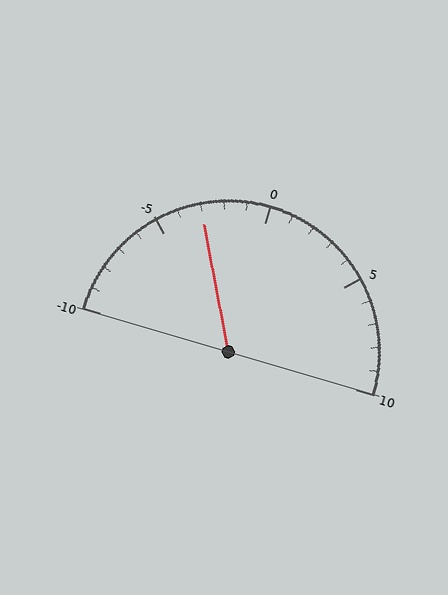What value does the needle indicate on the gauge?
The needle indicates approximately -3.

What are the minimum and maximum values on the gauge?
The gauge ranges from -10 to 10.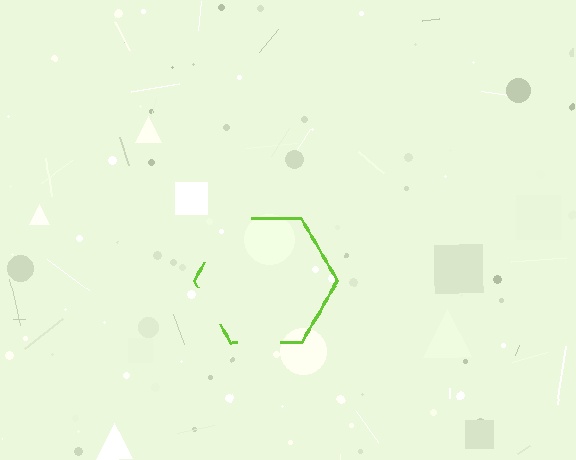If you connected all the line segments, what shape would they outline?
They would outline a hexagon.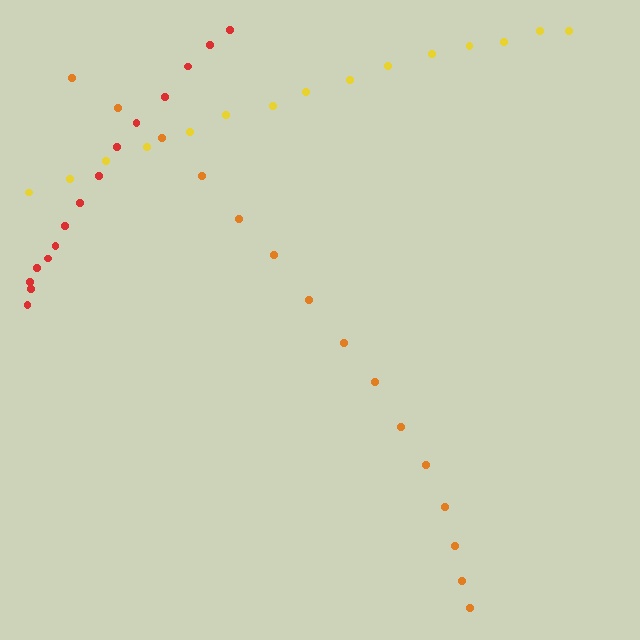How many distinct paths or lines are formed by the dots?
There are 3 distinct paths.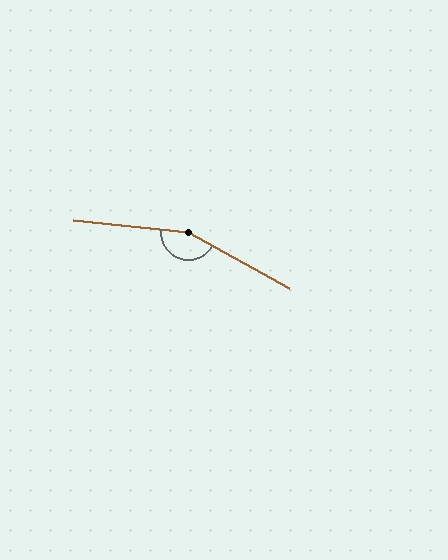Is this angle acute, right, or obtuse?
It is obtuse.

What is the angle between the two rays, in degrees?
Approximately 157 degrees.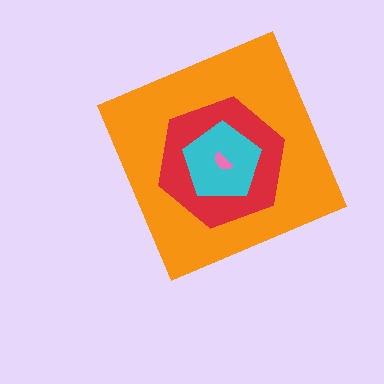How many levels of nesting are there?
4.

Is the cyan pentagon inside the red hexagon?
Yes.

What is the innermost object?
The pink semicircle.